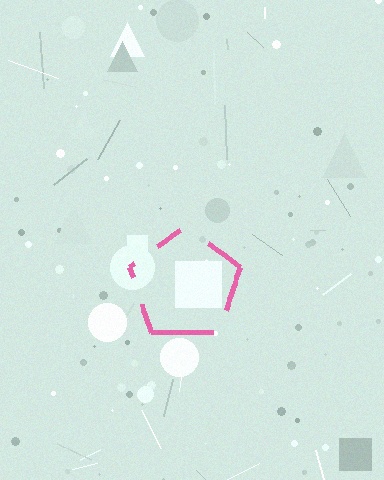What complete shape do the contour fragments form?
The contour fragments form a pentagon.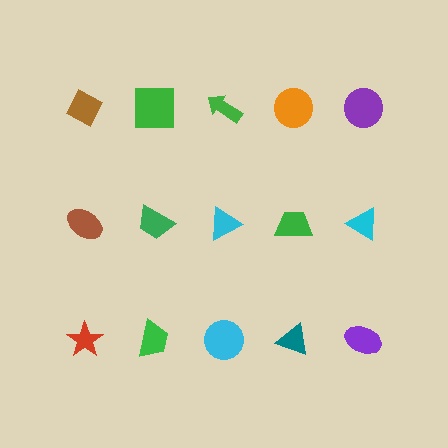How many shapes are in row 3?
5 shapes.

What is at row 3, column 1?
A red star.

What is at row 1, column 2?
A green square.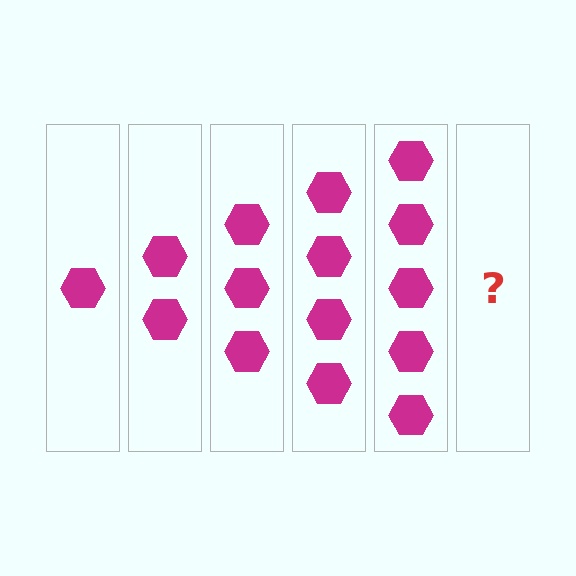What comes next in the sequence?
The next element should be 6 hexagons.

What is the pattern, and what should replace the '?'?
The pattern is that each step adds one more hexagon. The '?' should be 6 hexagons.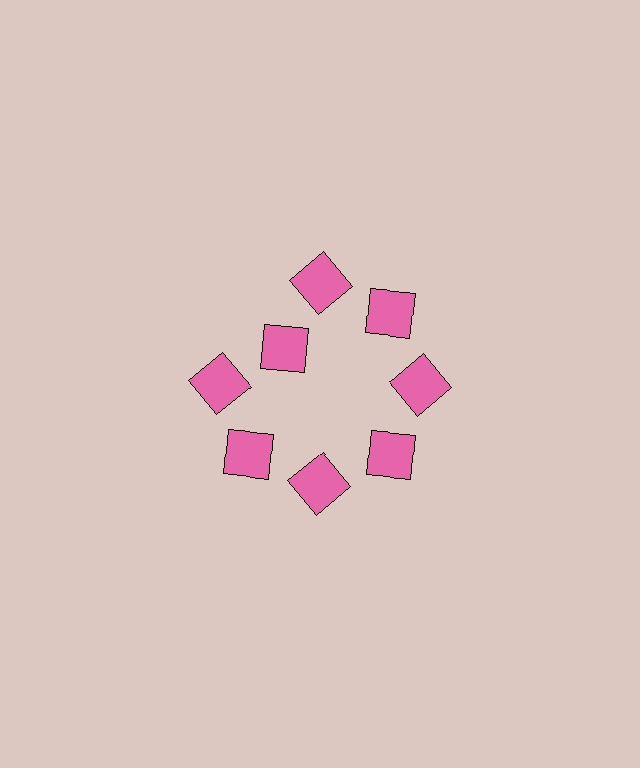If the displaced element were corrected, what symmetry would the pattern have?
It would have 8-fold rotational symmetry — the pattern would map onto itself every 45 degrees.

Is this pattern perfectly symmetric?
No. The 8 pink squares are arranged in a ring, but one element near the 10 o'clock position is pulled inward toward the center, breaking the 8-fold rotational symmetry.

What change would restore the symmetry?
The symmetry would be restored by moving it outward, back onto the ring so that all 8 squares sit at equal angles and equal distance from the center.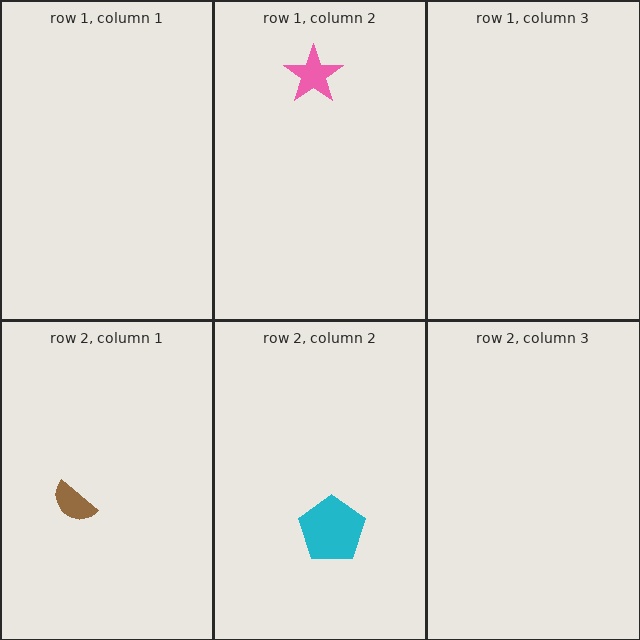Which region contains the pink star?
The row 1, column 2 region.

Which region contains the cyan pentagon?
The row 2, column 2 region.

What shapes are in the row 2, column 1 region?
The brown semicircle.